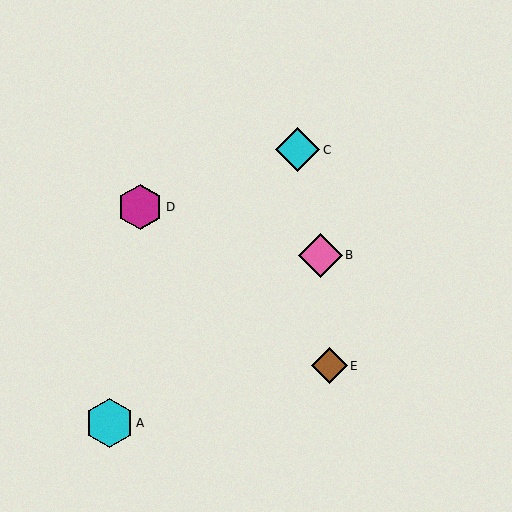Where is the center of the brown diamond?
The center of the brown diamond is at (329, 366).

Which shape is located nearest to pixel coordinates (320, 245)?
The pink diamond (labeled B) at (320, 255) is nearest to that location.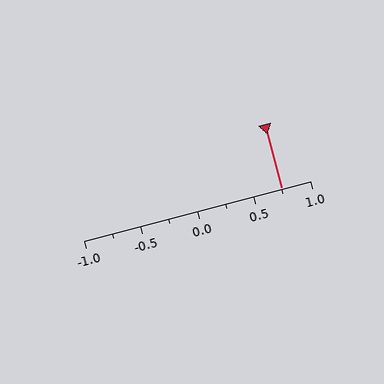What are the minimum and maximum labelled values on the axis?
The axis runs from -1.0 to 1.0.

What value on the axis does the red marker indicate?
The marker indicates approximately 0.75.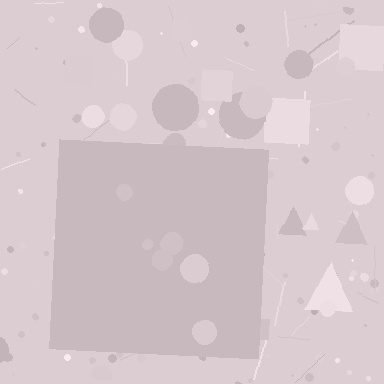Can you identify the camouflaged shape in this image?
The camouflaged shape is a square.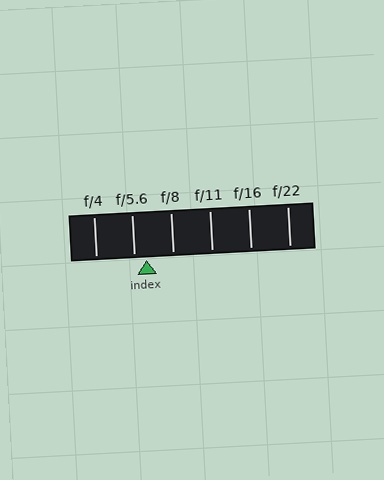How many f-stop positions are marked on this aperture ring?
There are 6 f-stop positions marked.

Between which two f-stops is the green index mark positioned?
The index mark is between f/5.6 and f/8.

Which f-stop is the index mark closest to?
The index mark is closest to f/5.6.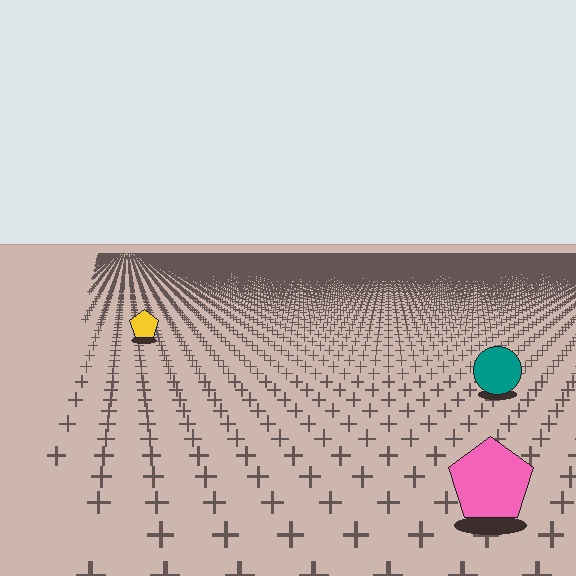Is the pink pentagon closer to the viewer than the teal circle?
Yes. The pink pentagon is closer — you can tell from the texture gradient: the ground texture is coarser near it.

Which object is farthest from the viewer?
The yellow pentagon is farthest from the viewer. It appears smaller and the ground texture around it is denser.